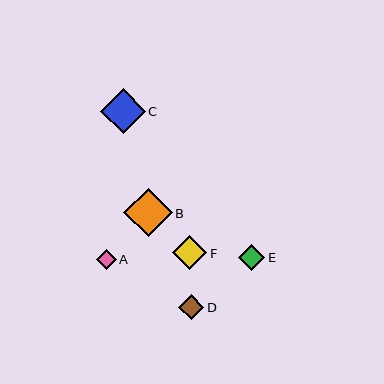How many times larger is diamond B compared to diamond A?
Diamond B is approximately 2.5 times the size of diamond A.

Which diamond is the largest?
Diamond B is the largest with a size of approximately 48 pixels.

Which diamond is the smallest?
Diamond A is the smallest with a size of approximately 19 pixels.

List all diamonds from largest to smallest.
From largest to smallest: B, C, F, E, D, A.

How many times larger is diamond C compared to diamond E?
Diamond C is approximately 1.7 times the size of diamond E.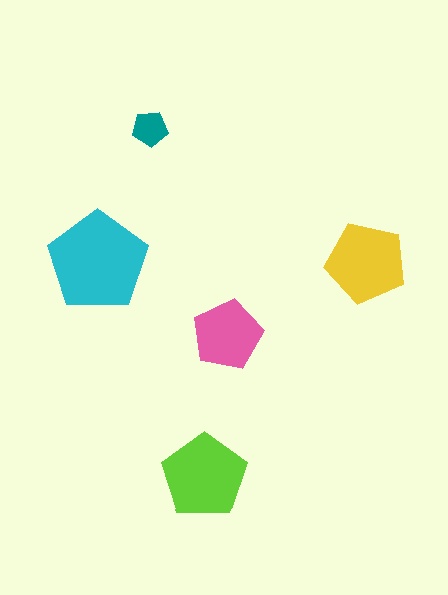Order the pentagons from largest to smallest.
the cyan one, the lime one, the yellow one, the pink one, the teal one.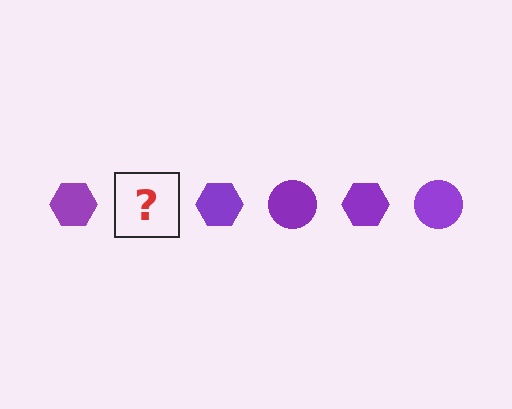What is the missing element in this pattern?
The missing element is a purple circle.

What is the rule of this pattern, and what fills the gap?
The rule is that the pattern cycles through hexagon, circle shapes in purple. The gap should be filled with a purple circle.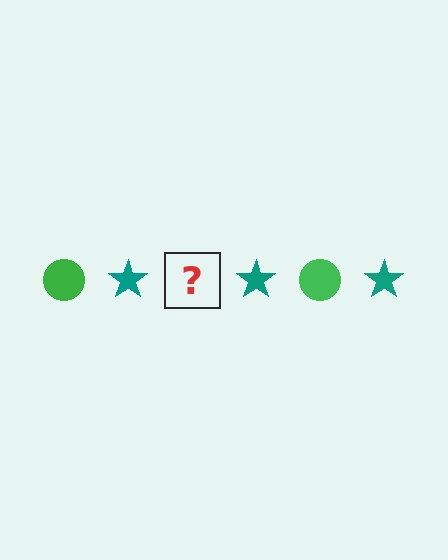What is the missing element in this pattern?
The missing element is a green circle.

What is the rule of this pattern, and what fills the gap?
The rule is that the pattern alternates between green circle and teal star. The gap should be filled with a green circle.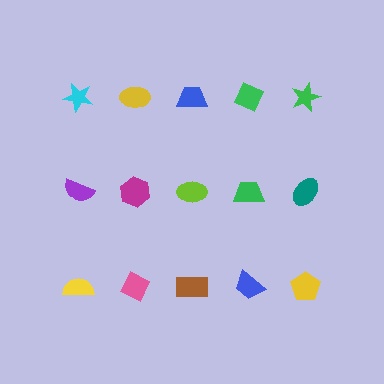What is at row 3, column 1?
A yellow semicircle.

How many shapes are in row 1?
5 shapes.